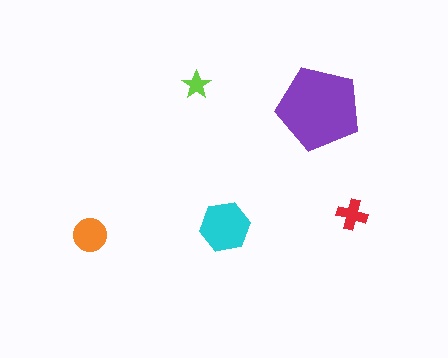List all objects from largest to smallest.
The purple pentagon, the cyan hexagon, the orange circle, the red cross, the lime star.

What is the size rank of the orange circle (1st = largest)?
3rd.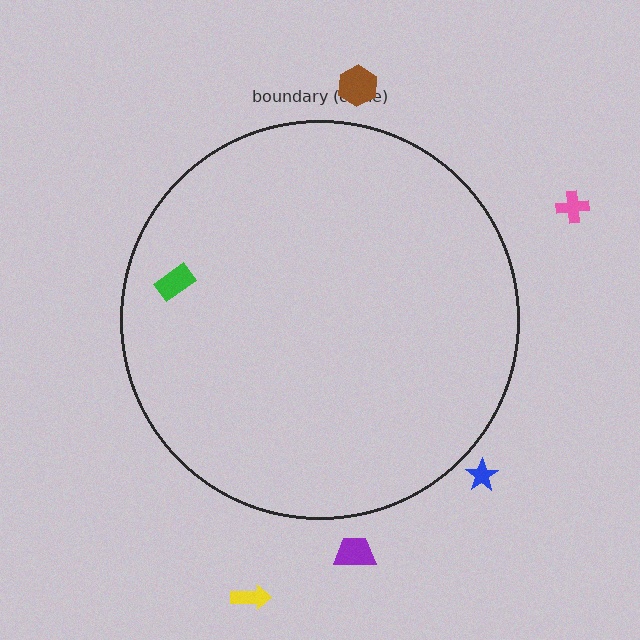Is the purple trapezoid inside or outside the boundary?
Outside.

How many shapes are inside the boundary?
1 inside, 5 outside.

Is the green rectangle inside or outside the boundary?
Inside.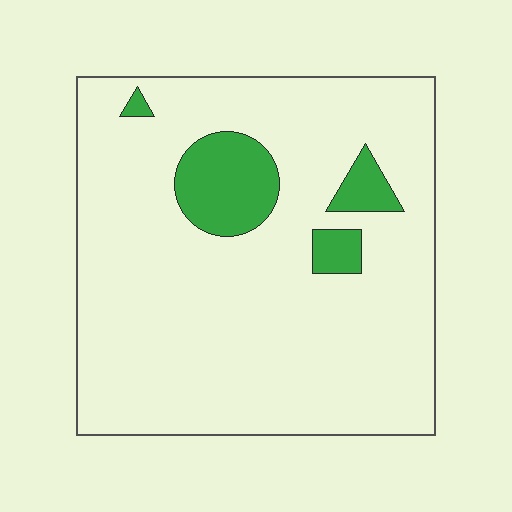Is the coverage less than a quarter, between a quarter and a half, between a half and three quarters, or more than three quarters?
Less than a quarter.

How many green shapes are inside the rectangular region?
4.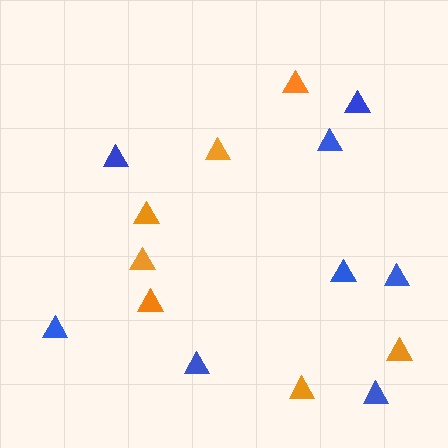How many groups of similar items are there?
There are 2 groups: one group of blue triangles (8) and one group of orange triangles (7).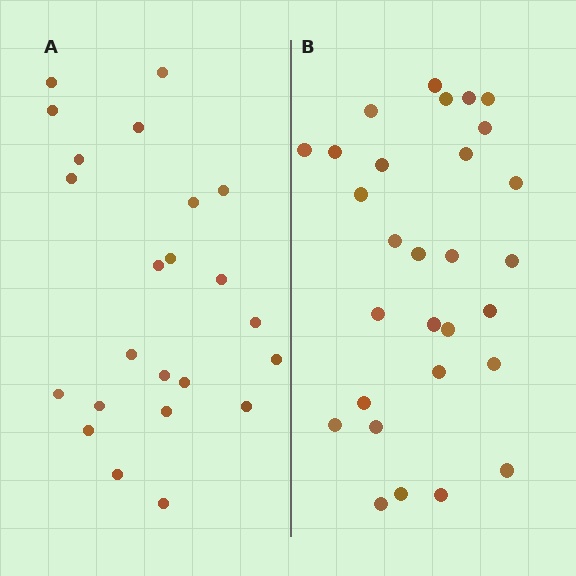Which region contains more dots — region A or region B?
Region B (the right region) has more dots.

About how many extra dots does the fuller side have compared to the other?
Region B has about 6 more dots than region A.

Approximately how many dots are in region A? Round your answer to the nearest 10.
About 20 dots. (The exact count is 23, which rounds to 20.)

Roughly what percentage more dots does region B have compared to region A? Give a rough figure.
About 25% more.